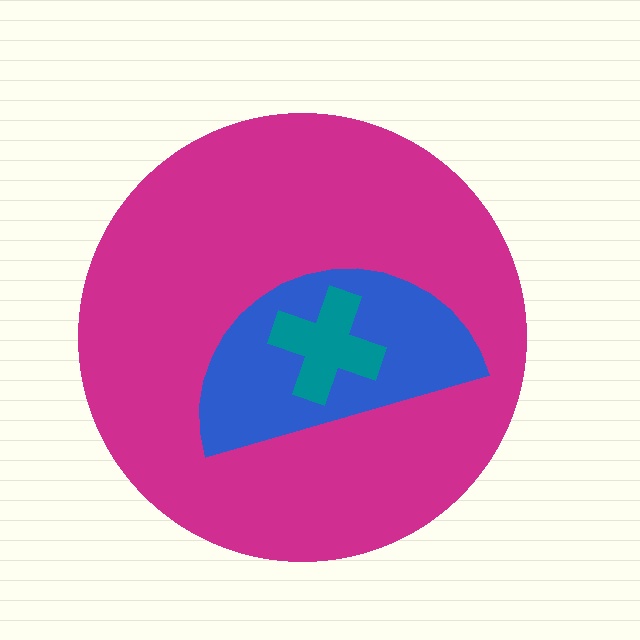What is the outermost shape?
The magenta circle.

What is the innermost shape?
The teal cross.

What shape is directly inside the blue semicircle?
The teal cross.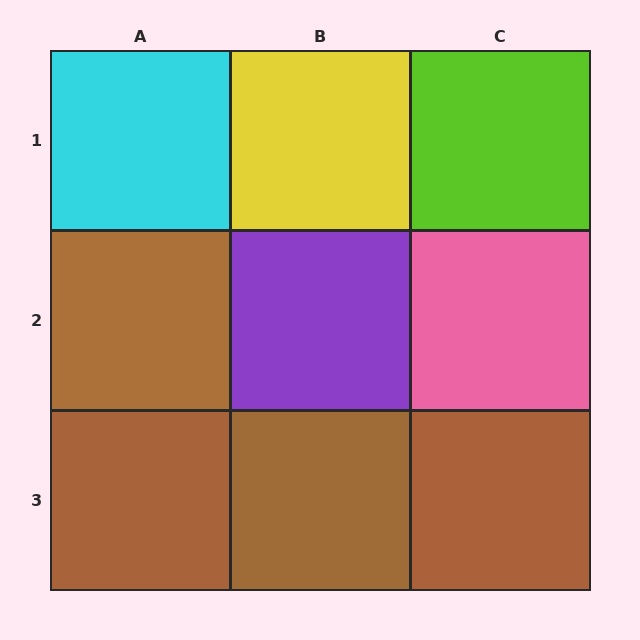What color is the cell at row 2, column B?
Purple.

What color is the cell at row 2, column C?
Pink.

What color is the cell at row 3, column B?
Brown.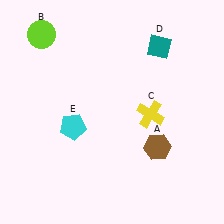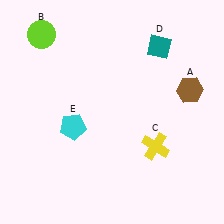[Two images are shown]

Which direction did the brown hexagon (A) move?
The brown hexagon (A) moved up.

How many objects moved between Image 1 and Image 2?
2 objects moved between the two images.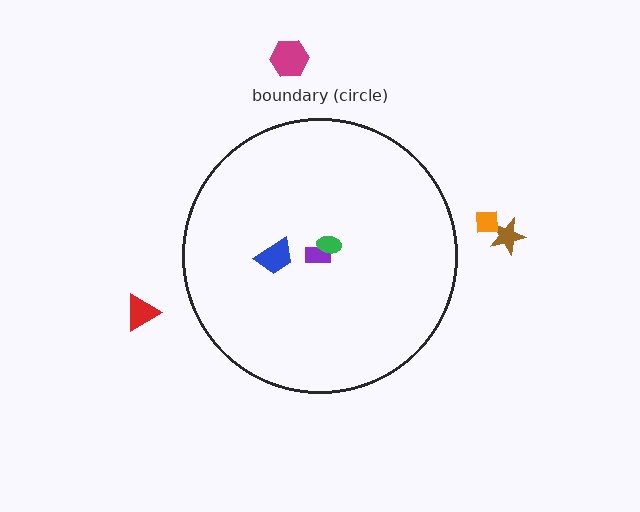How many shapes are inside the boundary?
3 inside, 4 outside.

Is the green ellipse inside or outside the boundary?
Inside.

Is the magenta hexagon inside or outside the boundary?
Outside.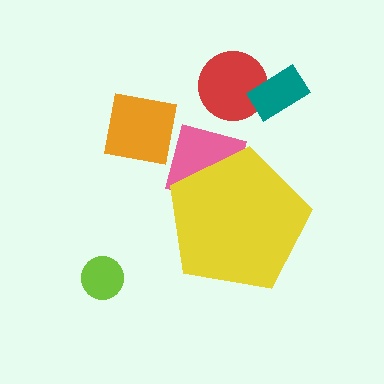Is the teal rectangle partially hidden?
No, the teal rectangle is fully visible.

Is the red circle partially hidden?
No, the red circle is fully visible.